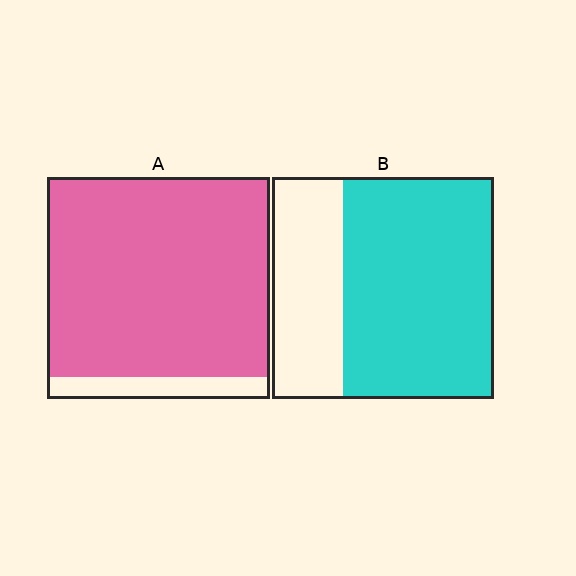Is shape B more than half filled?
Yes.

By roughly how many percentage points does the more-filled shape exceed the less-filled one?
By roughly 20 percentage points (A over B).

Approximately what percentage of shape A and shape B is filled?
A is approximately 90% and B is approximately 70%.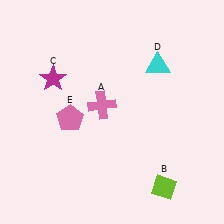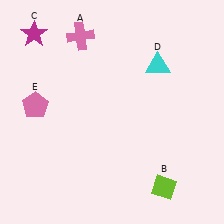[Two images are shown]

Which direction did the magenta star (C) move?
The magenta star (C) moved up.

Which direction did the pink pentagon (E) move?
The pink pentagon (E) moved left.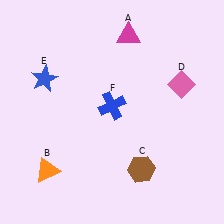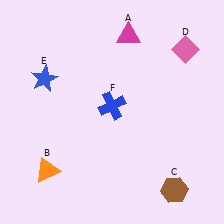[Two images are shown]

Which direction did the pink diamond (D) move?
The pink diamond (D) moved up.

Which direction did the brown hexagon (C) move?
The brown hexagon (C) moved right.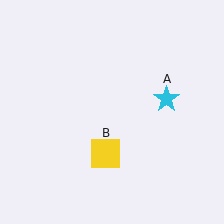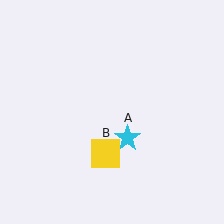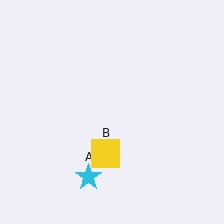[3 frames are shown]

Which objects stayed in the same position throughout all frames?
Yellow square (object B) remained stationary.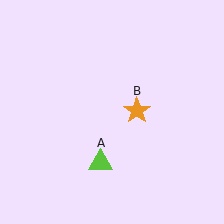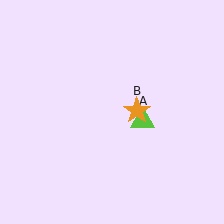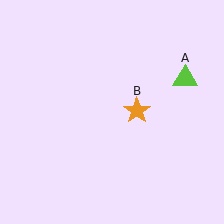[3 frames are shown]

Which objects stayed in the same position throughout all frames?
Orange star (object B) remained stationary.